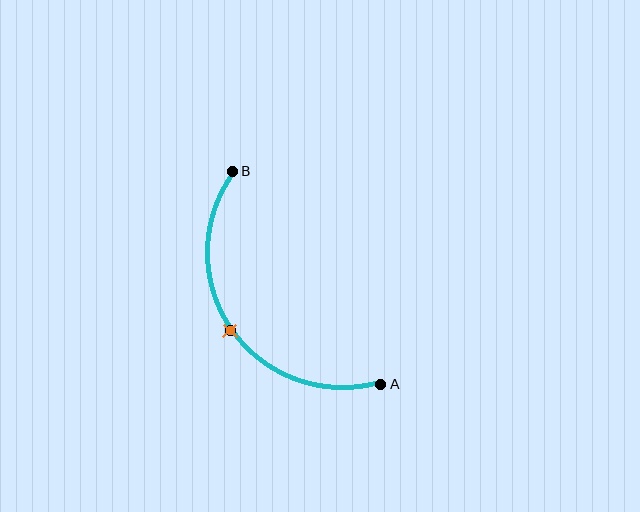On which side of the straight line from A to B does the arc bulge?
The arc bulges below and to the left of the straight line connecting A and B.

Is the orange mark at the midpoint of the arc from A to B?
Yes. The orange mark lies on the arc at equal arc-length from both A and B — it is the arc midpoint.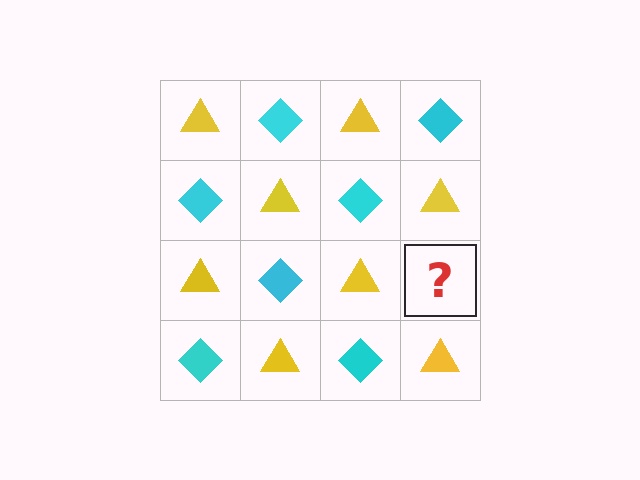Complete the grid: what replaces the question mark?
The question mark should be replaced with a cyan diamond.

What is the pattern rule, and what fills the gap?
The rule is that it alternates yellow triangle and cyan diamond in a checkerboard pattern. The gap should be filled with a cyan diamond.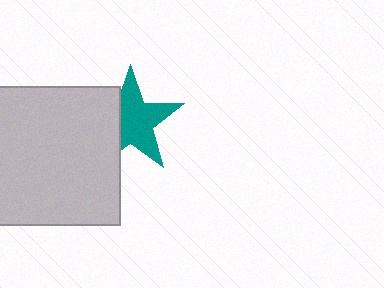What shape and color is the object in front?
The object in front is a light gray square.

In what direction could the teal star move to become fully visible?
The teal star could move right. That would shift it out from behind the light gray square entirely.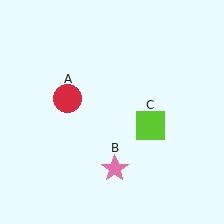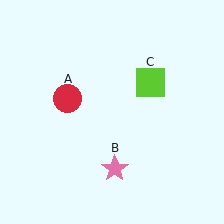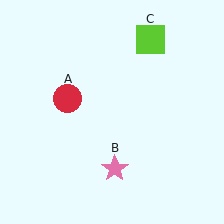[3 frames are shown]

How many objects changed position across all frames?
1 object changed position: lime square (object C).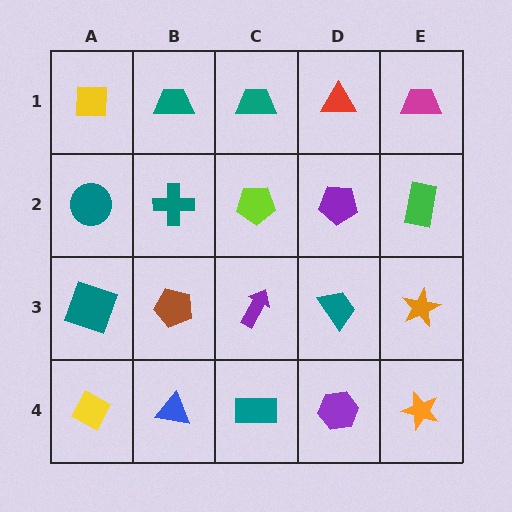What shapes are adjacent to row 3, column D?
A purple pentagon (row 2, column D), a purple hexagon (row 4, column D), a purple arrow (row 3, column C), an orange star (row 3, column E).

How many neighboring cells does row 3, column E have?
3.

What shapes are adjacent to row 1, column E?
A green rectangle (row 2, column E), a red triangle (row 1, column D).